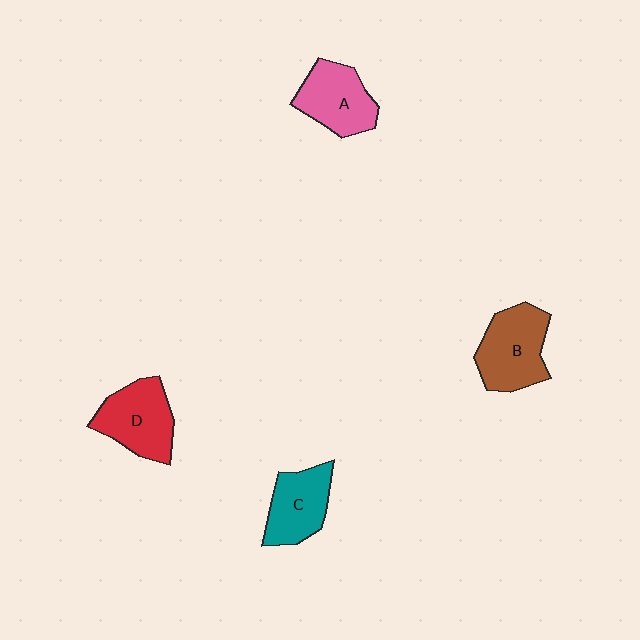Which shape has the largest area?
Shape B (brown).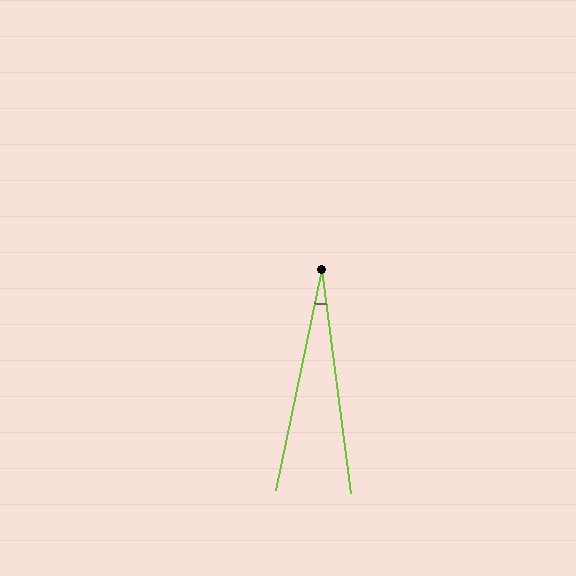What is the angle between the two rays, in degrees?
Approximately 19 degrees.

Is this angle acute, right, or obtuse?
It is acute.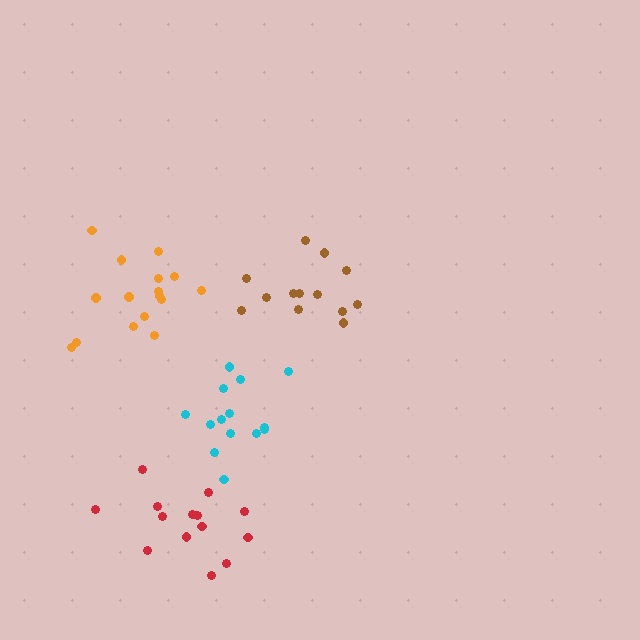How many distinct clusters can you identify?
There are 4 distinct clusters.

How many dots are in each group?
Group 1: 13 dots, Group 2: 14 dots, Group 3: 16 dots, Group 4: 14 dots (57 total).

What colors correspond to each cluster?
The clusters are colored: brown, red, orange, cyan.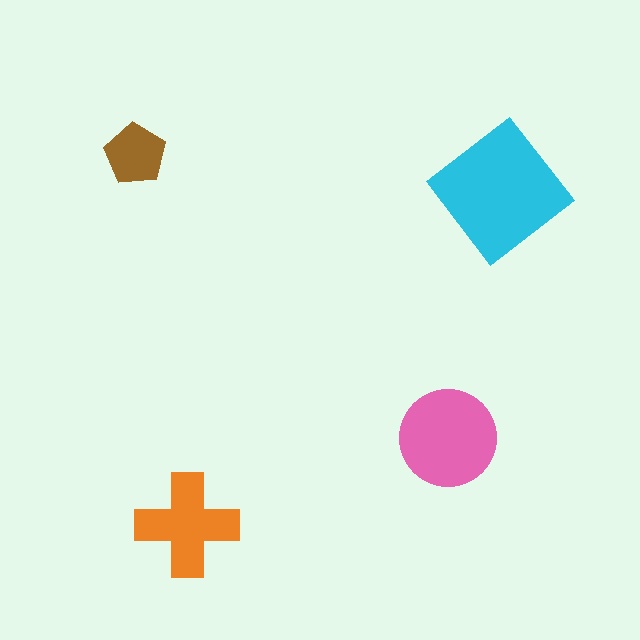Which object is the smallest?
The brown pentagon.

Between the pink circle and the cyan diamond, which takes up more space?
The cyan diamond.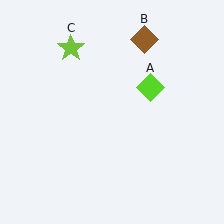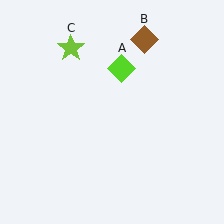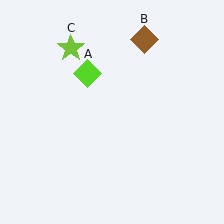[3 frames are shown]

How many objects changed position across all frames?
1 object changed position: lime diamond (object A).